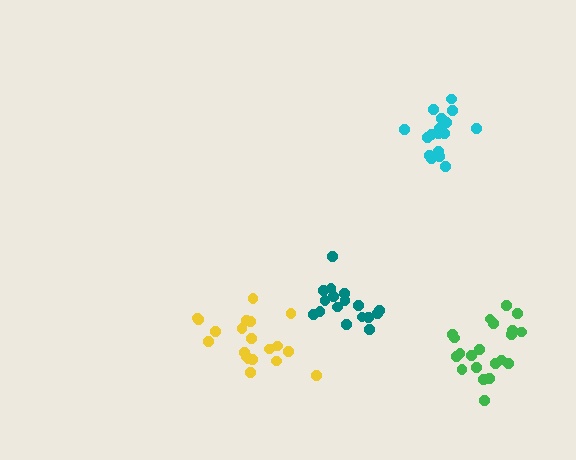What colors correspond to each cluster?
The clusters are colored: teal, cyan, green, yellow.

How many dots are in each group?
Group 1: 17 dots, Group 2: 17 dots, Group 3: 21 dots, Group 4: 20 dots (75 total).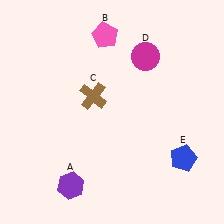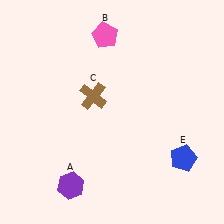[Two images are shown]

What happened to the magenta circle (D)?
The magenta circle (D) was removed in Image 2. It was in the top-right area of Image 1.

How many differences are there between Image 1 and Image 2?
There is 1 difference between the two images.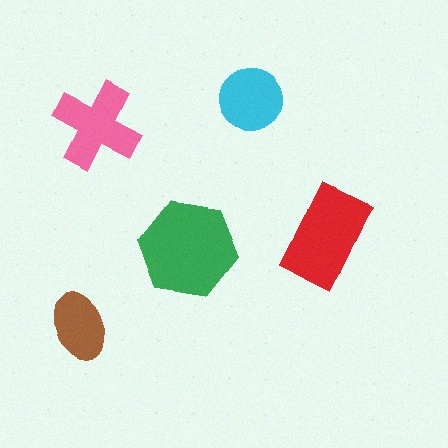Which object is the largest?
The green hexagon.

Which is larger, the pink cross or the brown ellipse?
The pink cross.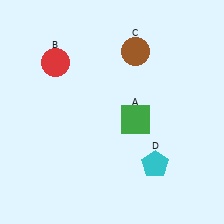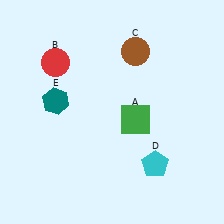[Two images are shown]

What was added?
A teal hexagon (E) was added in Image 2.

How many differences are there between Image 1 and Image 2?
There is 1 difference between the two images.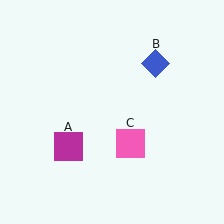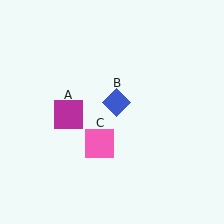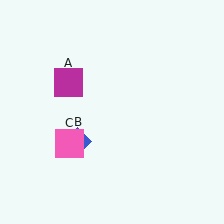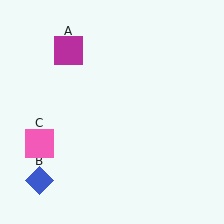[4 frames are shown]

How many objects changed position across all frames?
3 objects changed position: magenta square (object A), blue diamond (object B), pink square (object C).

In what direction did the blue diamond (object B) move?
The blue diamond (object B) moved down and to the left.